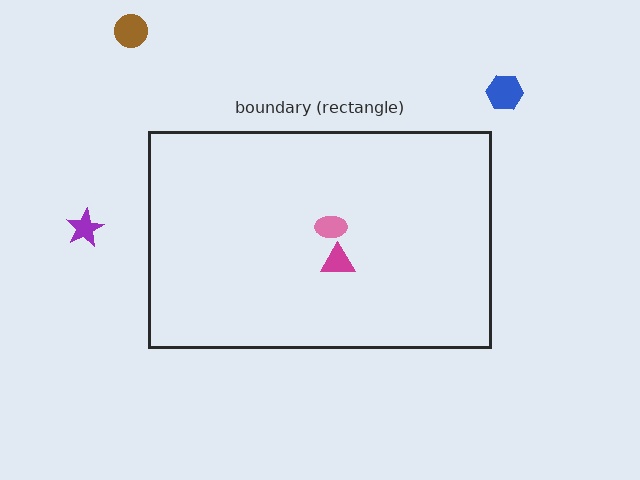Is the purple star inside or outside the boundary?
Outside.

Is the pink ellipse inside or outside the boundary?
Inside.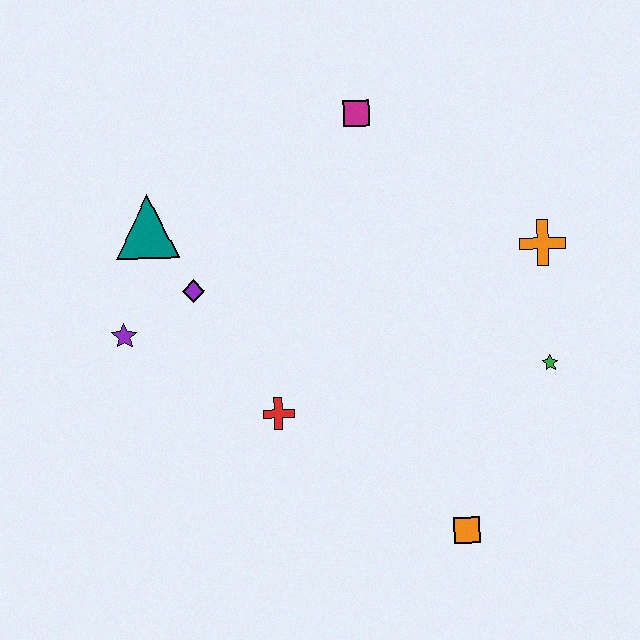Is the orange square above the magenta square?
No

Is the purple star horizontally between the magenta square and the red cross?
No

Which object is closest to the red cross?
The purple diamond is closest to the red cross.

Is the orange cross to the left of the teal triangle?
No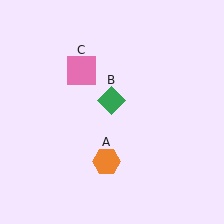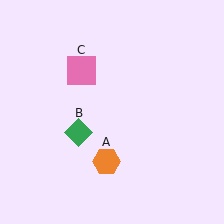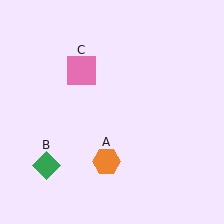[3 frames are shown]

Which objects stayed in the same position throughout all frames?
Orange hexagon (object A) and pink square (object C) remained stationary.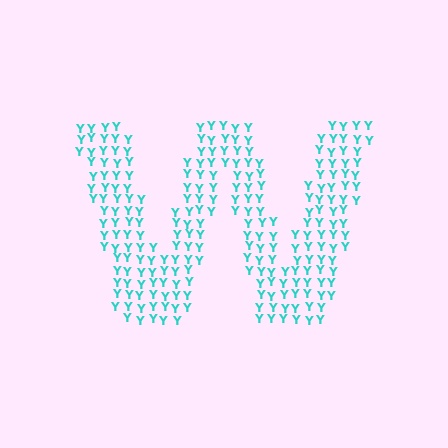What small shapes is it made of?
It is made of small letter Y's.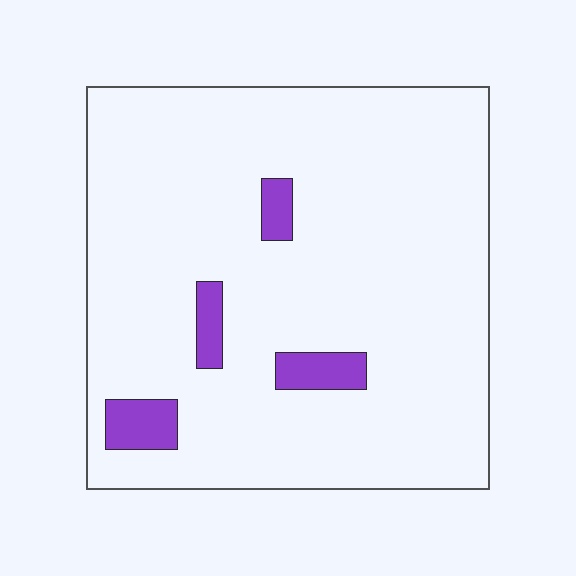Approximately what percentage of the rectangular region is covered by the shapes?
Approximately 5%.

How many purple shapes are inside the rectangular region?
4.